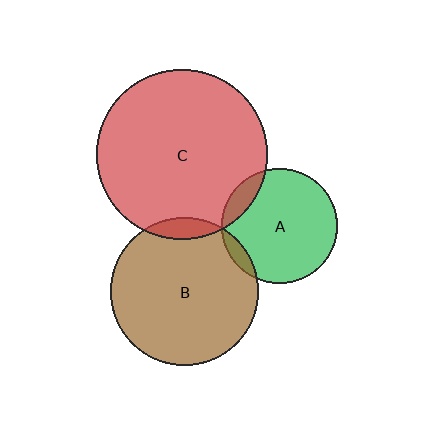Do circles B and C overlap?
Yes.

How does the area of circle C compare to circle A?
Approximately 2.2 times.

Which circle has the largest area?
Circle C (red).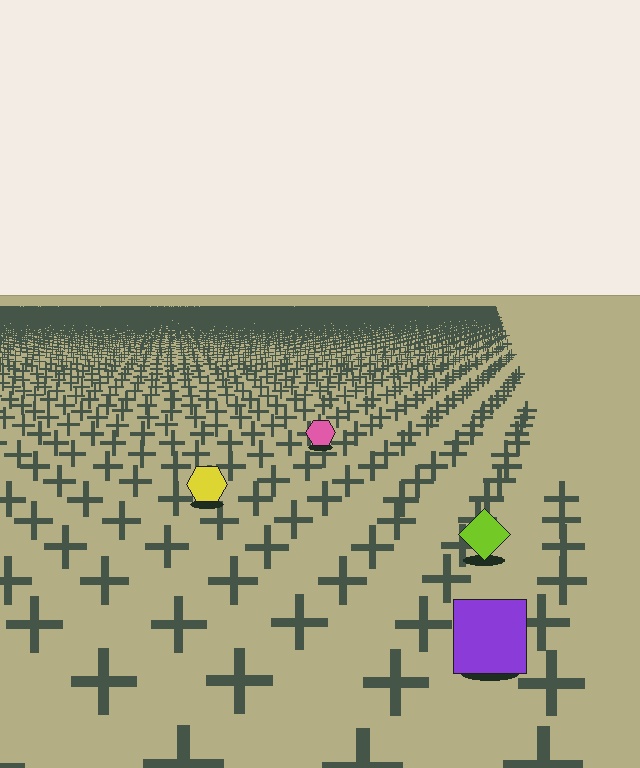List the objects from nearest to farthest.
From nearest to farthest: the purple square, the lime diamond, the yellow hexagon, the pink hexagon.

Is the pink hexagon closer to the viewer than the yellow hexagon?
No. The yellow hexagon is closer — you can tell from the texture gradient: the ground texture is coarser near it.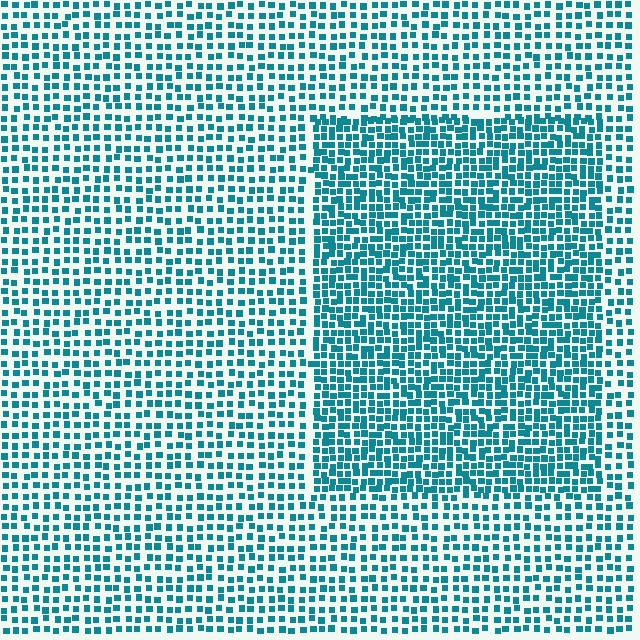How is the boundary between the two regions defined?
The boundary is defined by a change in element density (approximately 1.7x ratio). All elements are the same color, size, and shape.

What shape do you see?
I see a rectangle.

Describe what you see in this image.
The image contains small teal elements arranged at two different densities. A rectangle-shaped region is visible where the elements are more densely packed than the surrounding area.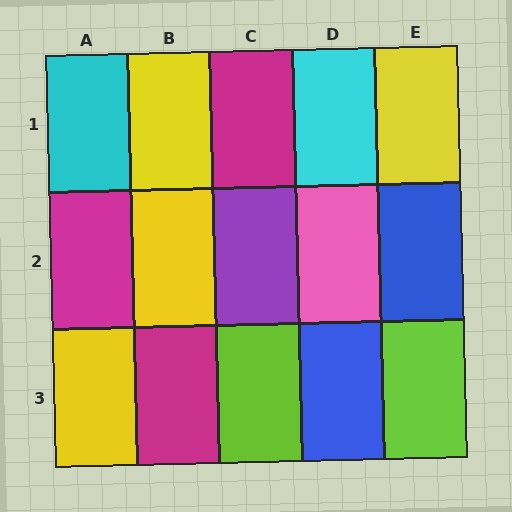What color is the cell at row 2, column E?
Blue.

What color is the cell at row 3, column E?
Lime.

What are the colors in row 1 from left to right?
Cyan, yellow, magenta, cyan, yellow.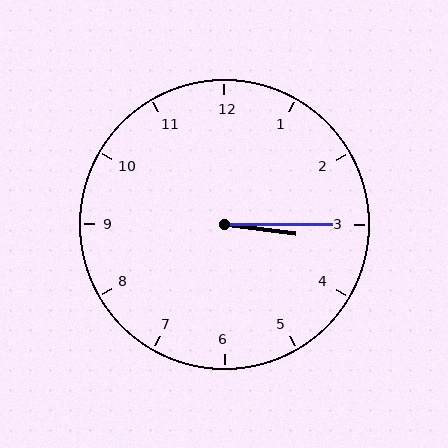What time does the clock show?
3:15.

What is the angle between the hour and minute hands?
Approximately 8 degrees.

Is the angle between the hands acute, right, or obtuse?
It is acute.